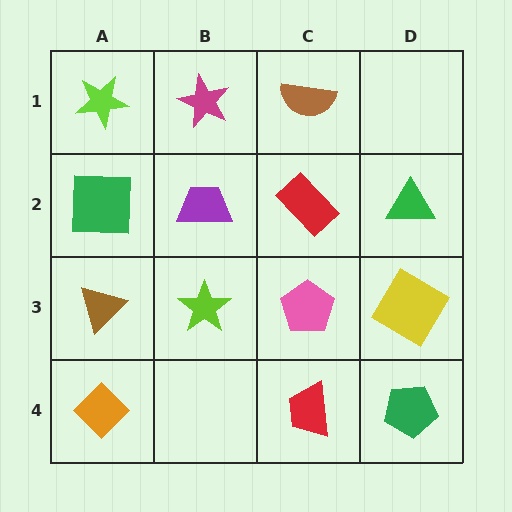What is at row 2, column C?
A red rectangle.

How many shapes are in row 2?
4 shapes.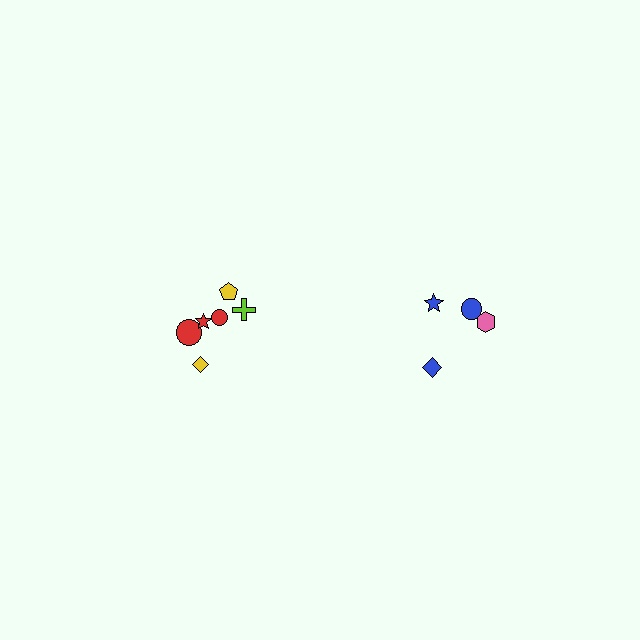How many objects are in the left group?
There are 6 objects.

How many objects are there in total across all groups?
There are 10 objects.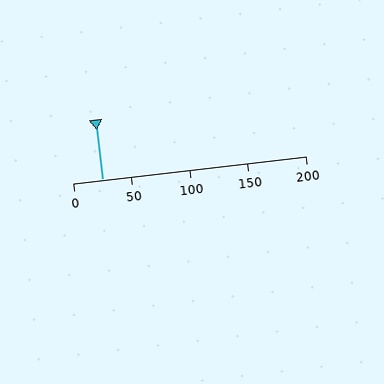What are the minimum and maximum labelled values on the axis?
The axis runs from 0 to 200.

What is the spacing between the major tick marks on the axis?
The major ticks are spaced 50 apart.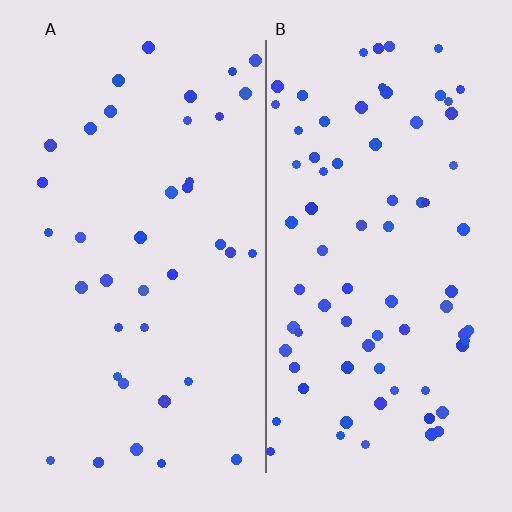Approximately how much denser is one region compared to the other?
Approximately 2.0× — region B over region A.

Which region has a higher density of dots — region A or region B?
B (the right).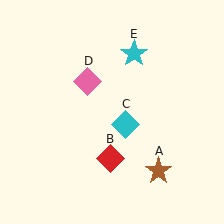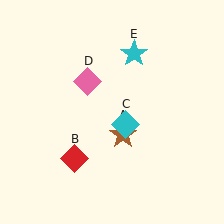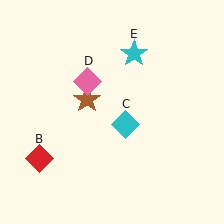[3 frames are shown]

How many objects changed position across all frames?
2 objects changed position: brown star (object A), red diamond (object B).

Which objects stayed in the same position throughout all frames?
Cyan diamond (object C) and pink diamond (object D) and cyan star (object E) remained stationary.